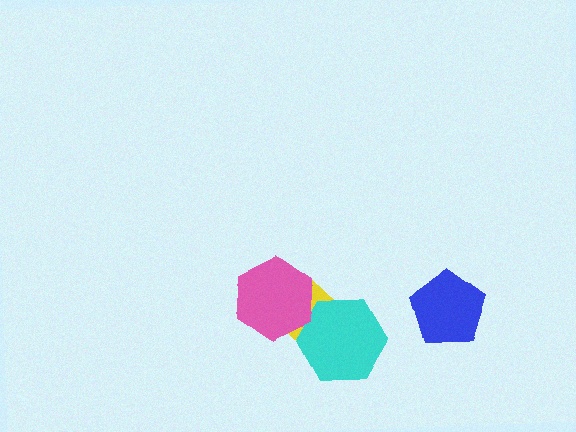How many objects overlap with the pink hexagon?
2 objects overlap with the pink hexagon.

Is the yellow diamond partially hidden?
Yes, it is partially covered by another shape.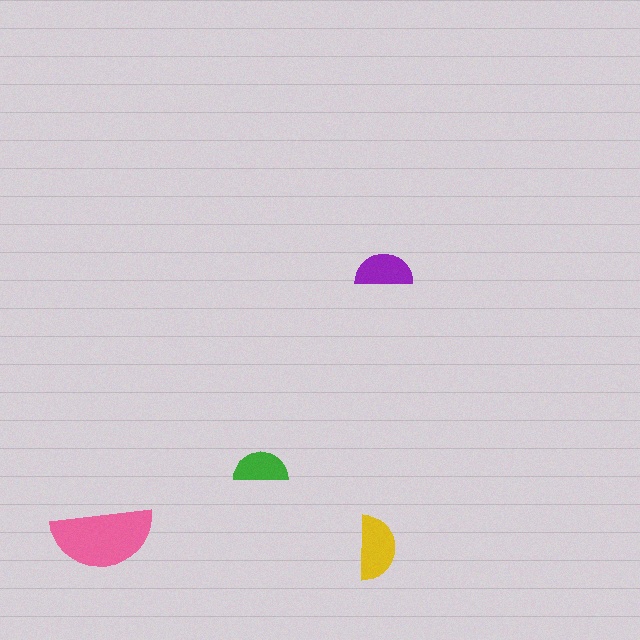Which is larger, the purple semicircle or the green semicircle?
The purple one.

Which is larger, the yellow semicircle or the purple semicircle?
The yellow one.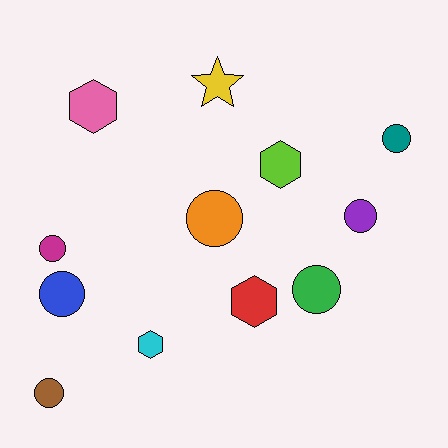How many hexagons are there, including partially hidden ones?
There are 4 hexagons.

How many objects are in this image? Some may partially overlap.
There are 12 objects.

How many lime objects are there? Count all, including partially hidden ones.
There is 1 lime object.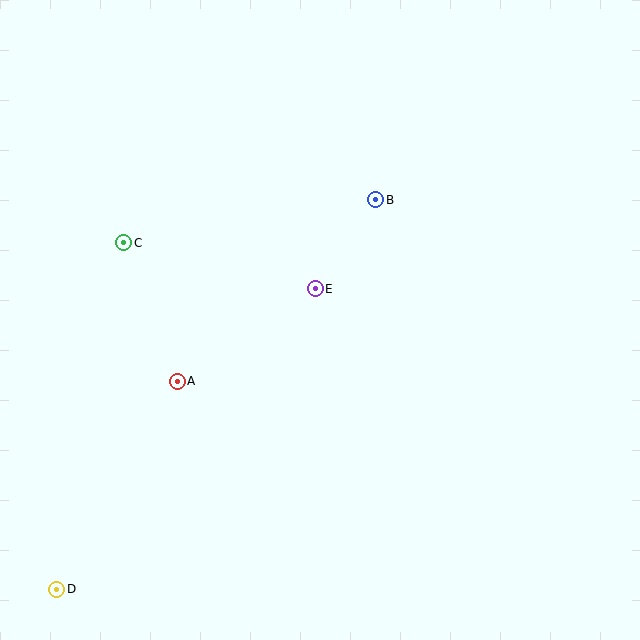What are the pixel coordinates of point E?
Point E is at (315, 289).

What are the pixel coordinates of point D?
Point D is at (57, 589).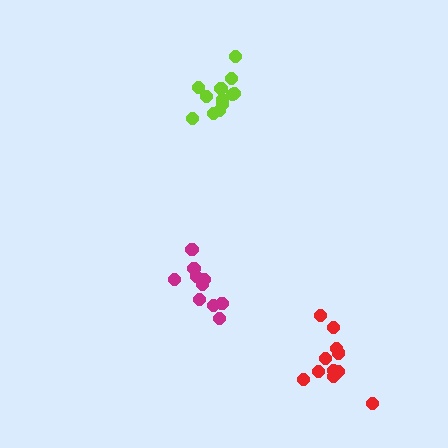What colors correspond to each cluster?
The clusters are colored: magenta, red, lime.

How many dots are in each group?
Group 1: 10 dots, Group 2: 11 dots, Group 3: 12 dots (33 total).